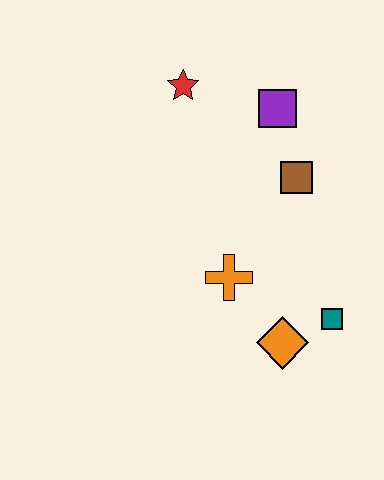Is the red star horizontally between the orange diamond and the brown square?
No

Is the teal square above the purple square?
No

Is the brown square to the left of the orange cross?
No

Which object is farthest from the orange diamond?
The red star is farthest from the orange diamond.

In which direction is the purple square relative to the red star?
The purple square is to the right of the red star.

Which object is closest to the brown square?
The purple square is closest to the brown square.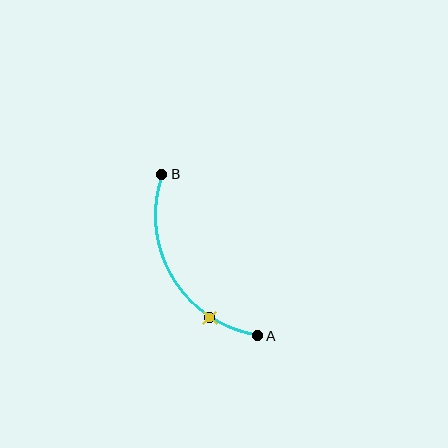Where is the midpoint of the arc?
The arc midpoint is the point on the curve farthest from the straight line joining A and B. It sits to the left of that line.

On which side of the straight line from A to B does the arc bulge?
The arc bulges to the left of the straight line connecting A and B.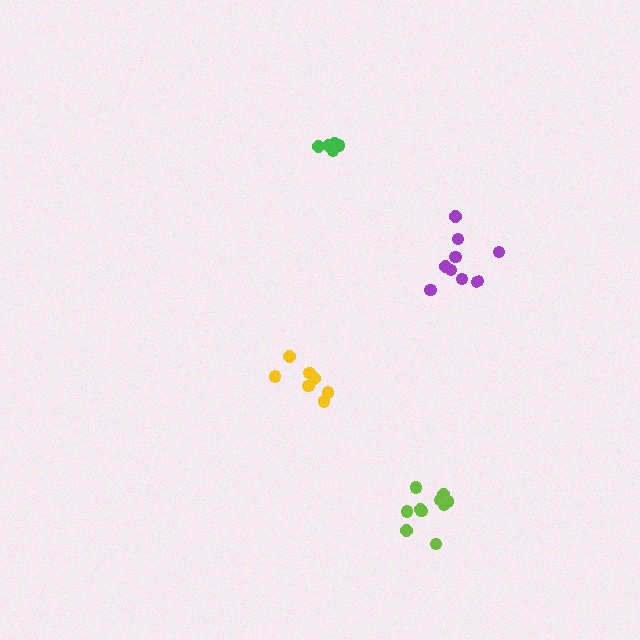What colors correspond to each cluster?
The clusters are colored: purple, lime, yellow, green.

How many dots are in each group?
Group 1: 9 dots, Group 2: 10 dots, Group 3: 7 dots, Group 4: 5 dots (31 total).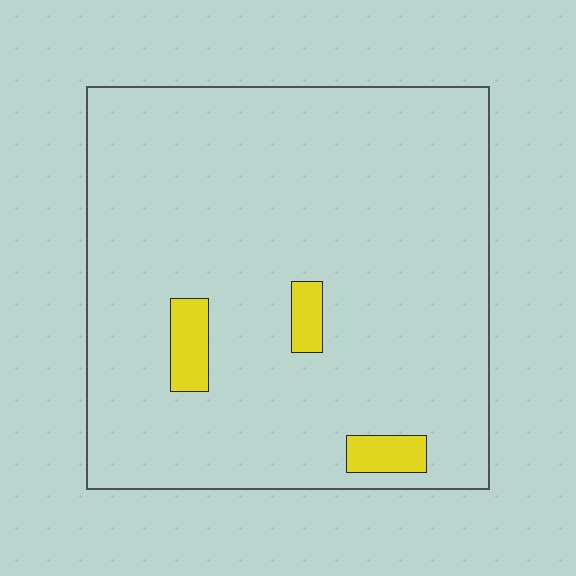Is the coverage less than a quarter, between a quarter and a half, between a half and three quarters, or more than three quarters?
Less than a quarter.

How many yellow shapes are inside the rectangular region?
3.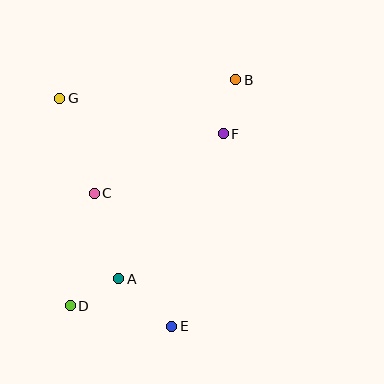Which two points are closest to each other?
Points A and D are closest to each other.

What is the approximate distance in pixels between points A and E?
The distance between A and E is approximately 71 pixels.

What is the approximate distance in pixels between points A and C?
The distance between A and C is approximately 89 pixels.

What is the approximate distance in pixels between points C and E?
The distance between C and E is approximately 154 pixels.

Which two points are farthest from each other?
Points B and D are farthest from each other.